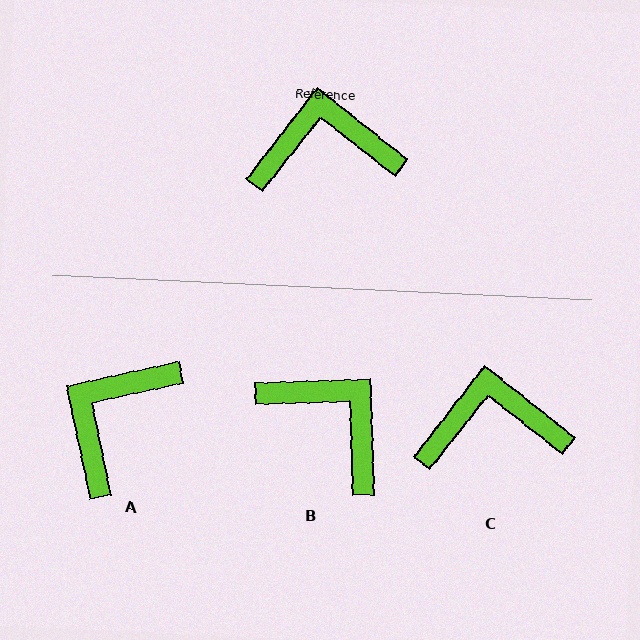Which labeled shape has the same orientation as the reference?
C.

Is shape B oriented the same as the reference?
No, it is off by about 50 degrees.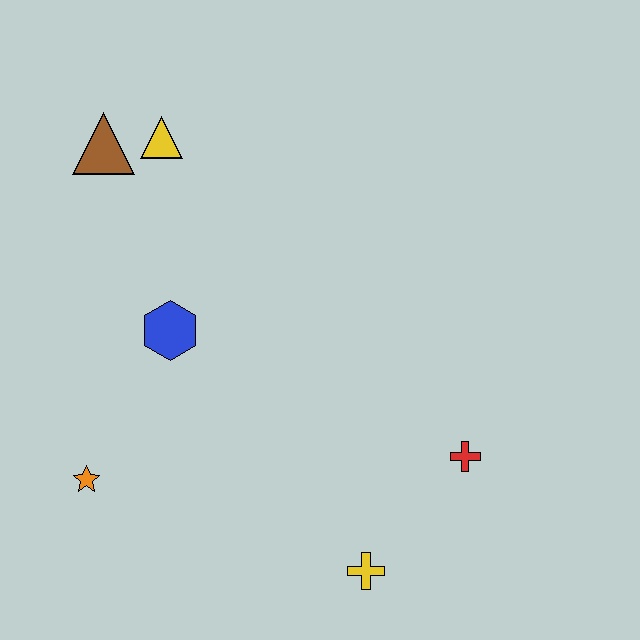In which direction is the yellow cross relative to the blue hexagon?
The yellow cross is below the blue hexagon.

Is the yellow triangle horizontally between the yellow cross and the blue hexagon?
No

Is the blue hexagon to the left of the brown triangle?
No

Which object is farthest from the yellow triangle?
The yellow cross is farthest from the yellow triangle.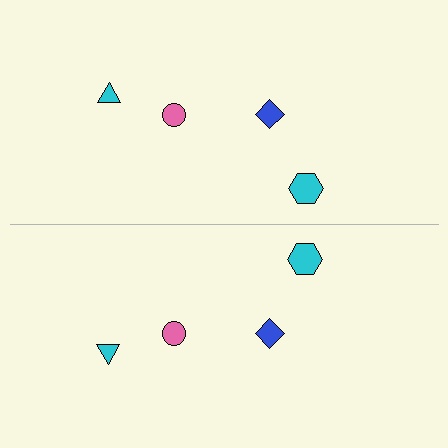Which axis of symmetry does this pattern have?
The pattern has a horizontal axis of symmetry running through the center of the image.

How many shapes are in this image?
There are 8 shapes in this image.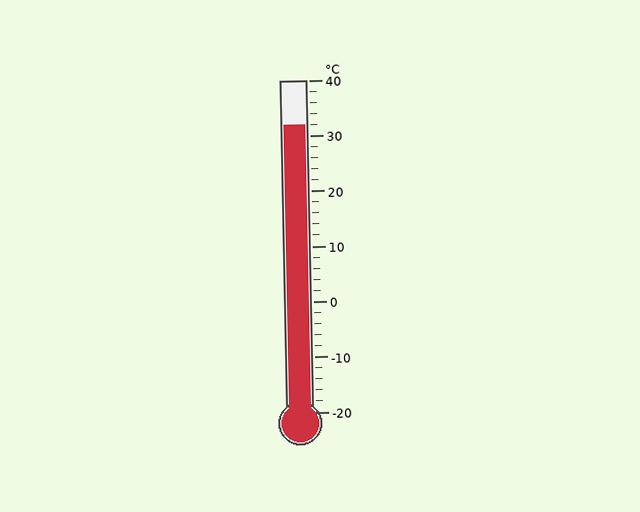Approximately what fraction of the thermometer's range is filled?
The thermometer is filled to approximately 85% of its range.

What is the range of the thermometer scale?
The thermometer scale ranges from -20°C to 40°C.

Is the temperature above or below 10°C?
The temperature is above 10°C.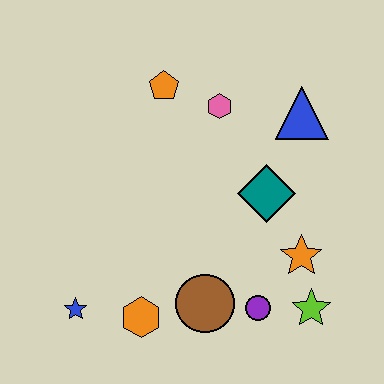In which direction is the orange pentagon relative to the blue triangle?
The orange pentagon is to the left of the blue triangle.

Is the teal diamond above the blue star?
Yes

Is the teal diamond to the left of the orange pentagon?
No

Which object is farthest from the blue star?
The blue triangle is farthest from the blue star.